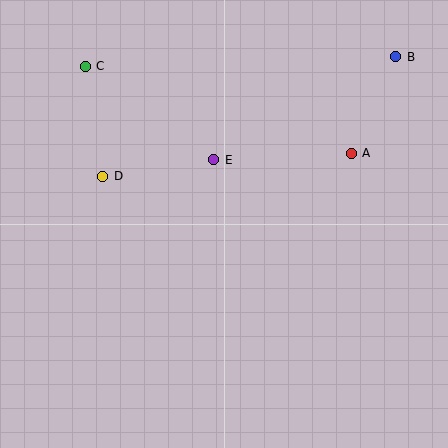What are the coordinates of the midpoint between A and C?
The midpoint between A and C is at (218, 110).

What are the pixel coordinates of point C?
Point C is at (85, 66).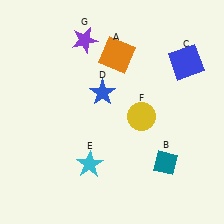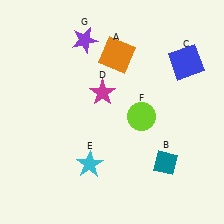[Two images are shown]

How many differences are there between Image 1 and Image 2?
There are 2 differences between the two images.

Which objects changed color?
D changed from blue to magenta. F changed from yellow to lime.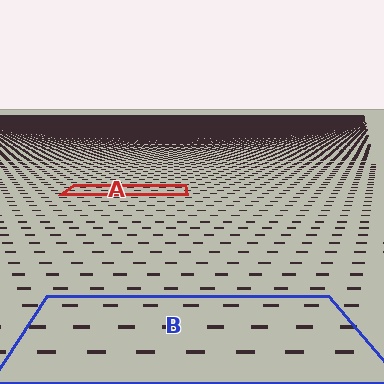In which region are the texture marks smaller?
The texture marks are smaller in region A, because it is farther away.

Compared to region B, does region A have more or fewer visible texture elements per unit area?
Region A has more texture elements per unit area — they are packed more densely because it is farther away.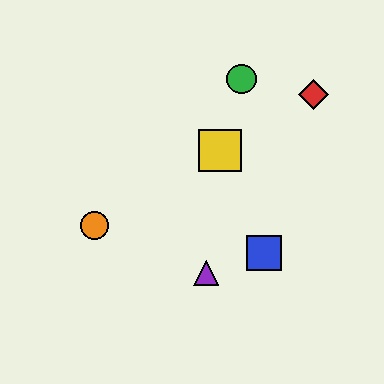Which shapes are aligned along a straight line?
The red diamond, the yellow square, the orange circle are aligned along a straight line.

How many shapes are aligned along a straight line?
3 shapes (the red diamond, the yellow square, the orange circle) are aligned along a straight line.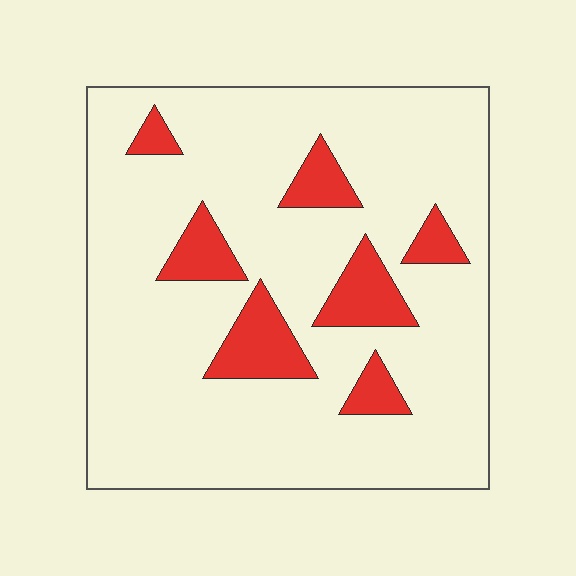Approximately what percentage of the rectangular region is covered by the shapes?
Approximately 15%.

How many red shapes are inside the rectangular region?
7.